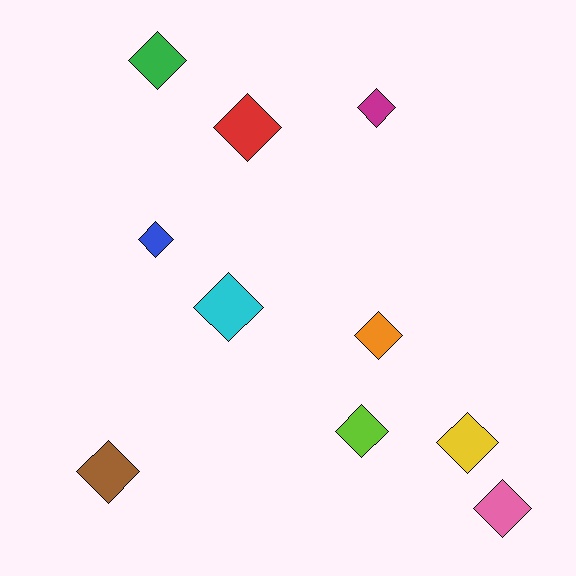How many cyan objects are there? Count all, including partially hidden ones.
There is 1 cyan object.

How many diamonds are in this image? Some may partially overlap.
There are 10 diamonds.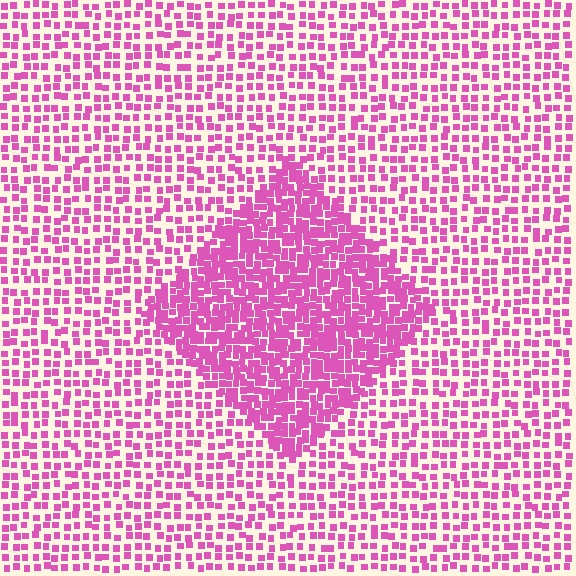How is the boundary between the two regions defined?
The boundary is defined by a change in element density (approximately 2.1x ratio). All elements are the same color, size, and shape.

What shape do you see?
I see a diamond.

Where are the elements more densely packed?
The elements are more densely packed inside the diamond boundary.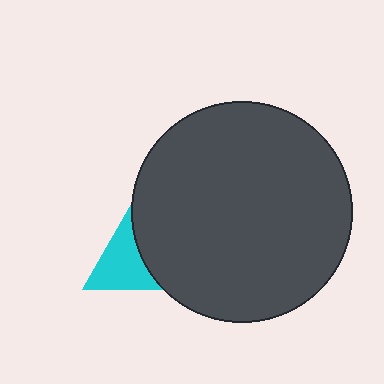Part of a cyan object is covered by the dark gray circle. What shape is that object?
It is a triangle.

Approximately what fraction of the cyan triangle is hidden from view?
Roughly 60% of the cyan triangle is hidden behind the dark gray circle.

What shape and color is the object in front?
The object in front is a dark gray circle.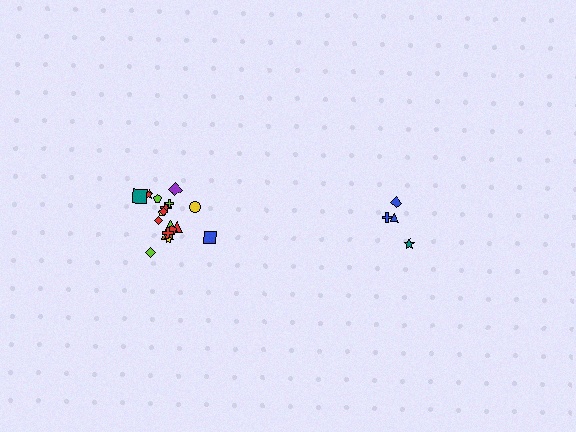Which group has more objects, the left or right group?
The left group.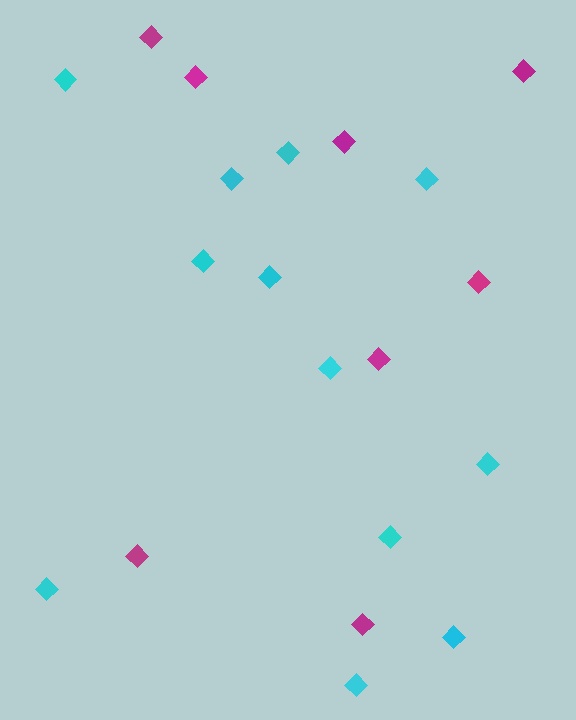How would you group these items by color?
There are 2 groups: one group of cyan diamonds (12) and one group of magenta diamonds (8).